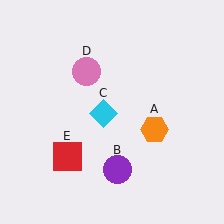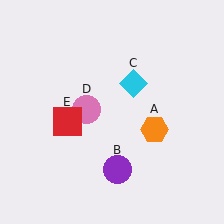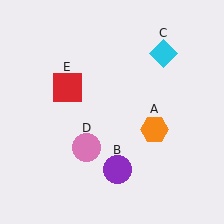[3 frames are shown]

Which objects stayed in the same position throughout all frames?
Orange hexagon (object A) and purple circle (object B) remained stationary.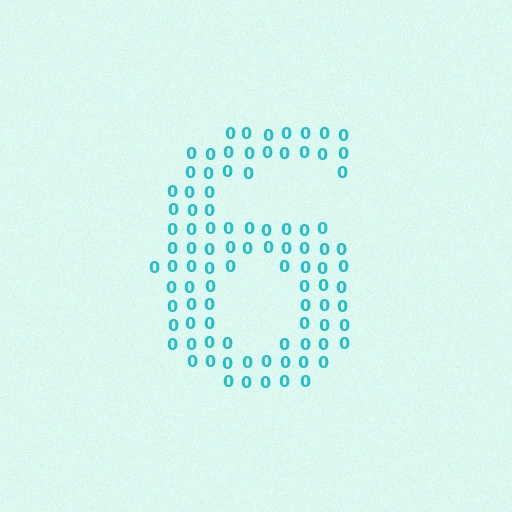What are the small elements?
The small elements are digit 0's.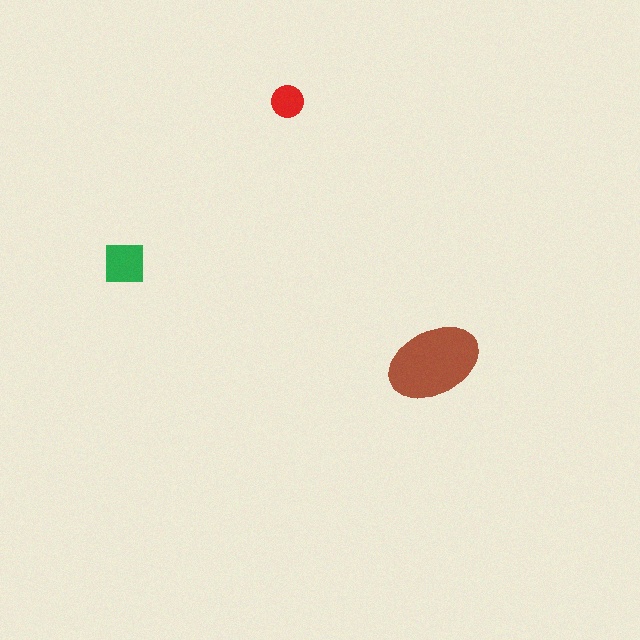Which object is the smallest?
The red circle.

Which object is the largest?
The brown ellipse.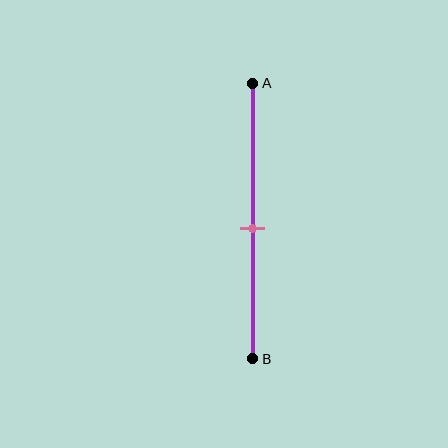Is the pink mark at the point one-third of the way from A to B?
No, the mark is at about 55% from A, not at the 33% one-third point.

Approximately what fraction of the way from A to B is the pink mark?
The pink mark is approximately 55% of the way from A to B.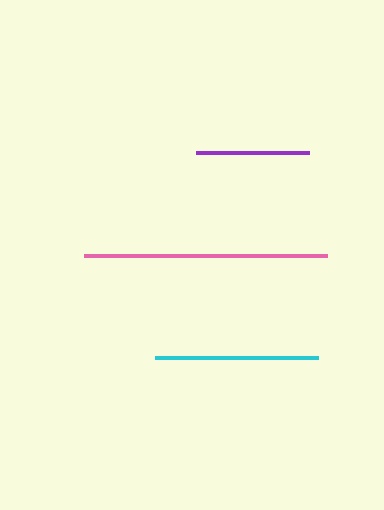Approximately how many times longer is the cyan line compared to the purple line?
The cyan line is approximately 1.4 times the length of the purple line.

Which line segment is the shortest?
The purple line is the shortest at approximately 113 pixels.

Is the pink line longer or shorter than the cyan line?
The pink line is longer than the cyan line.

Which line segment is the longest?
The pink line is the longest at approximately 243 pixels.